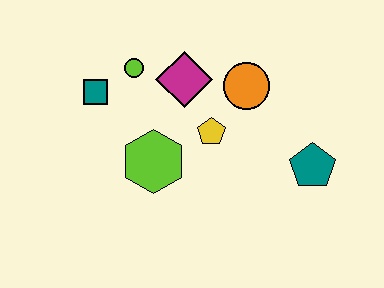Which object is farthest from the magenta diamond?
The teal pentagon is farthest from the magenta diamond.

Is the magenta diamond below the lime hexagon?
No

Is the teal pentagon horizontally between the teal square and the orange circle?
No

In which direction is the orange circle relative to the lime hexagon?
The orange circle is to the right of the lime hexagon.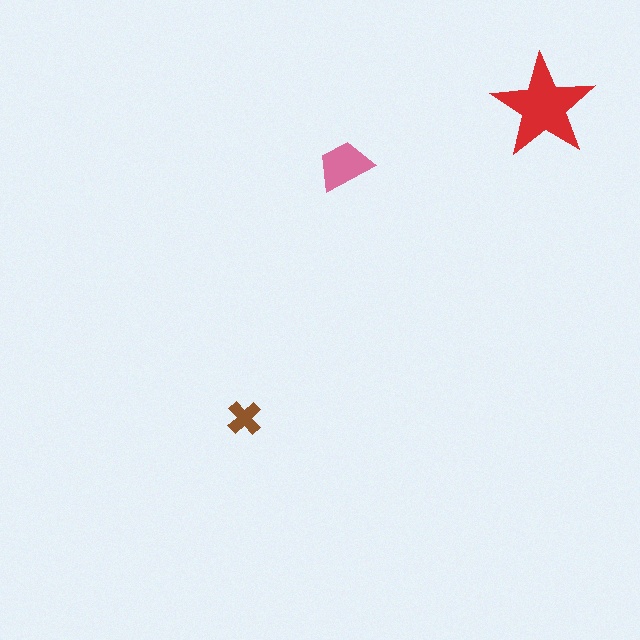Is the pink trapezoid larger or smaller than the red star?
Smaller.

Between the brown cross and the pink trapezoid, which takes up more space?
The pink trapezoid.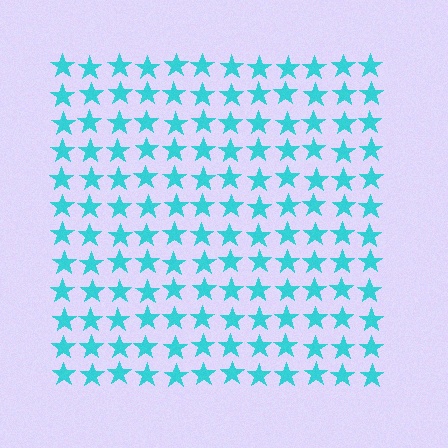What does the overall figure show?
The overall figure shows a square.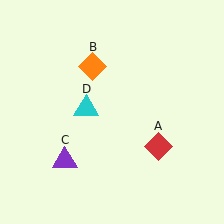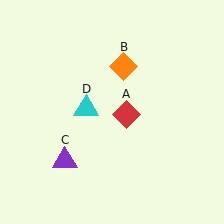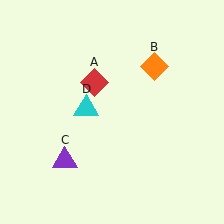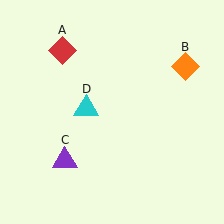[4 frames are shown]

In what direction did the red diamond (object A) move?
The red diamond (object A) moved up and to the left.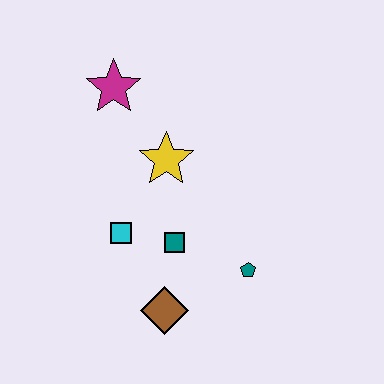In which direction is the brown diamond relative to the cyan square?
The brown diamond is below the cyan square.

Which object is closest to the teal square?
The cyan square is closest to the teal square.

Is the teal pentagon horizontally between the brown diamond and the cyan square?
No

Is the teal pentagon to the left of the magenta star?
No